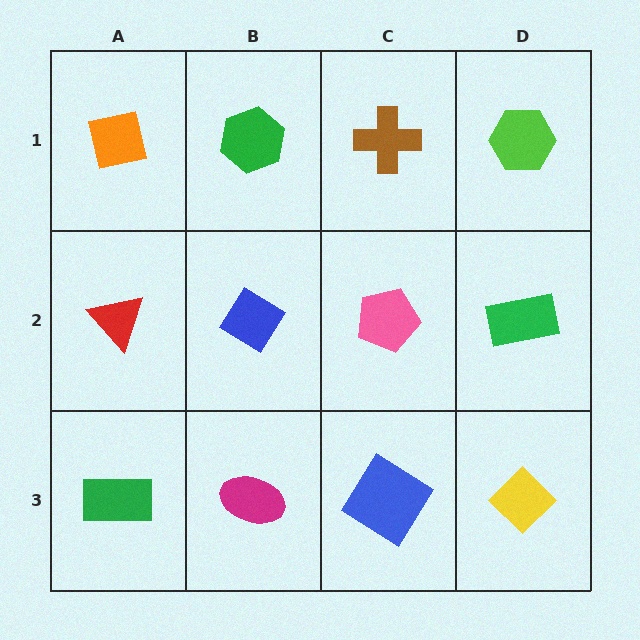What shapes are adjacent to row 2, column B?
A green hexagon (row 1, column B), a magenta ellipse (row 3, column B), a red triangle (row 2, column A), a pink pentagon (row 2, column C).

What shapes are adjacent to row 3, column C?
A pink pentagon (row 2, column C), a magenta ellipse (row 3, column B), a yellow diamond (row 3, column D).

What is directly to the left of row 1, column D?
A brown cross.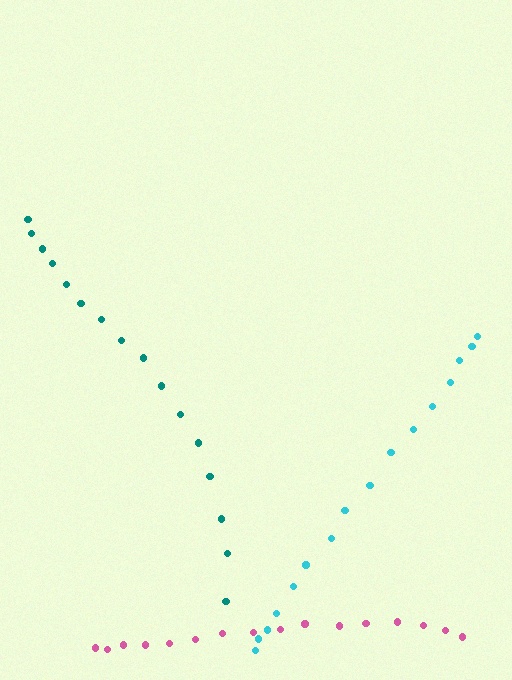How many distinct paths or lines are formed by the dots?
There are 3 distinct paths.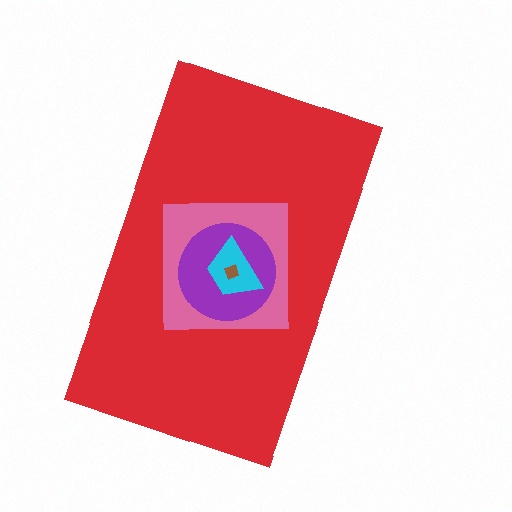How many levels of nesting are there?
5.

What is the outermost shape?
The red rectangle.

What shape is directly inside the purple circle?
The cyan trapezoid.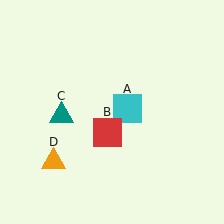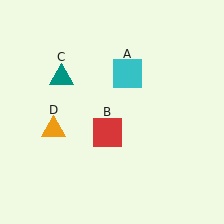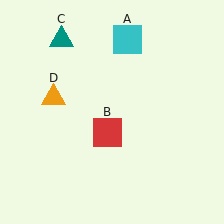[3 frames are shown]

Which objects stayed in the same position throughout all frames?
Red square (object B) remained stationary.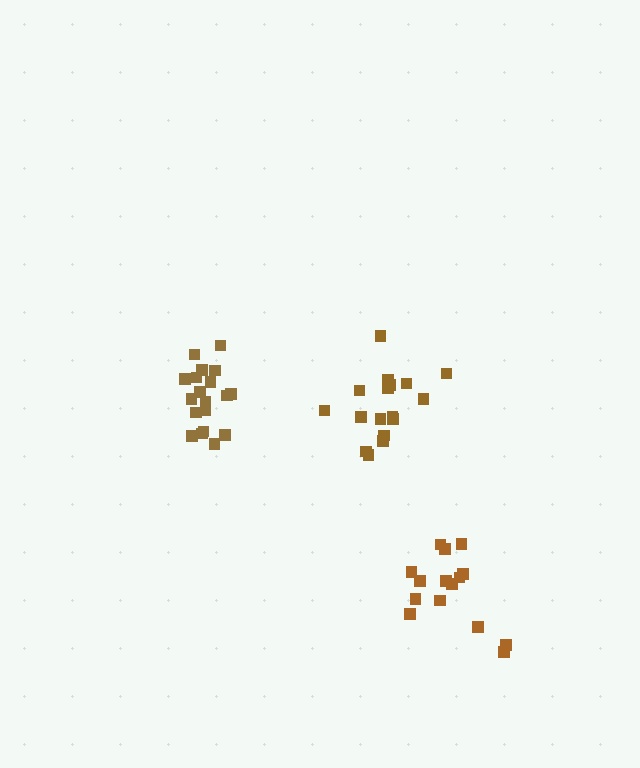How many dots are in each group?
Group 1: 19 dots, Group 2: 15 dots, Group 3: 17 dots (51 total).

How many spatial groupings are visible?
There are 3 spatial groupings.